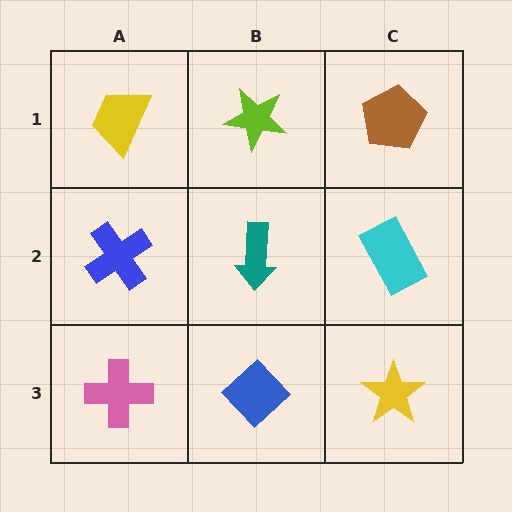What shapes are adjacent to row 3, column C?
A cyan rectangle (row 2, column C), a blue diamond (row 3, column B).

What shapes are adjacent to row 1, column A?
A blue cross (row 2, column A), a lime star (row 1, column B).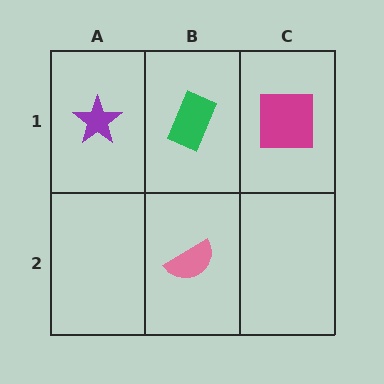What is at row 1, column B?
A green rectangle.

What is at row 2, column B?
A pink semicircle.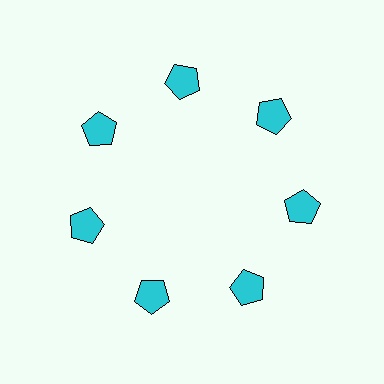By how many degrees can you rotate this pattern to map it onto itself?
The pattern maps onto itself every 51 degrees of rotation.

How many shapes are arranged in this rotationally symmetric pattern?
There are 7 shapes, arranged in 7 groups of 1.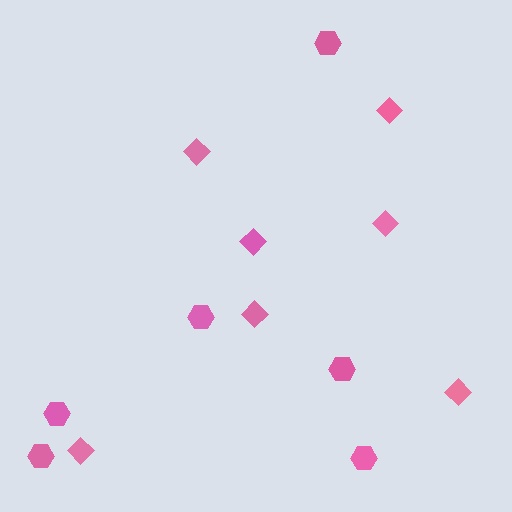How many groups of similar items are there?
There are 2 groups: one group of diamonds (7) and one group of hexagons (6).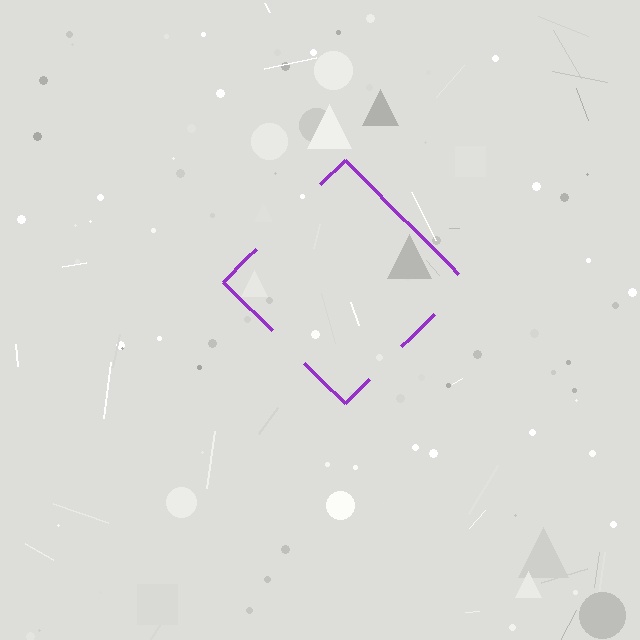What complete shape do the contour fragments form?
The contour fragments form a diamond.